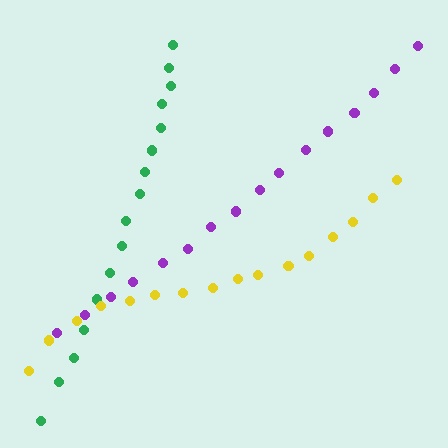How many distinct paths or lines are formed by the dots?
There are 3 distinct paths.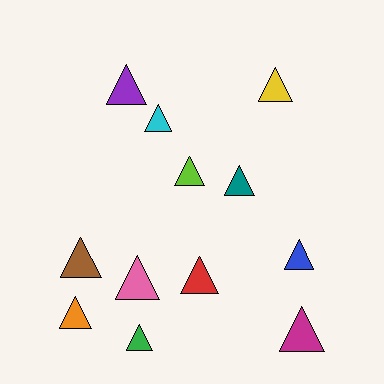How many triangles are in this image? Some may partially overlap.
There are 12 triangles.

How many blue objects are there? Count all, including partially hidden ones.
There is 1 blue object.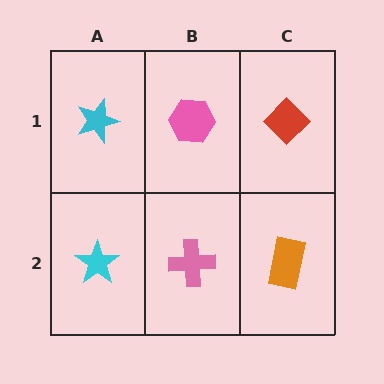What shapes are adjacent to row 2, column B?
A pink hexagon (row 1, column B), a cyan star (row 2, column A), an orange rectangle (row 2, column C).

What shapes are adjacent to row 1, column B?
A pink cross (row 2, column B), a cyan star (row 1, column A), a red diamond (row 1, column C).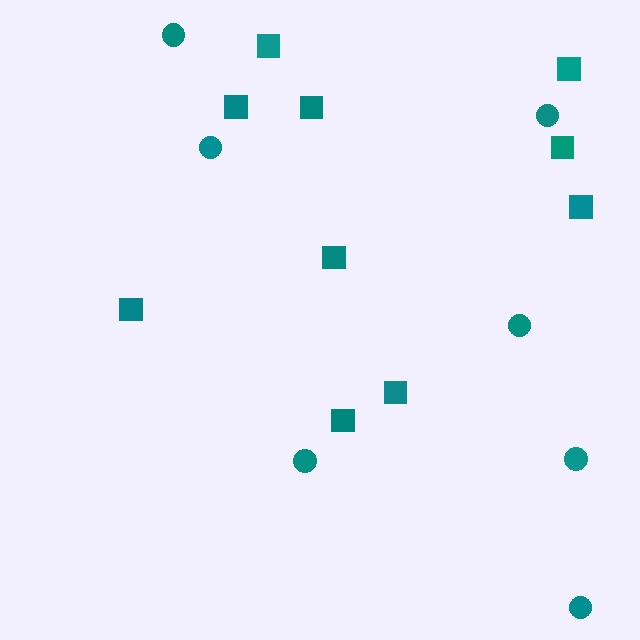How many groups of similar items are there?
There are 2 groups: one group of squares (10) and one group of circles (7).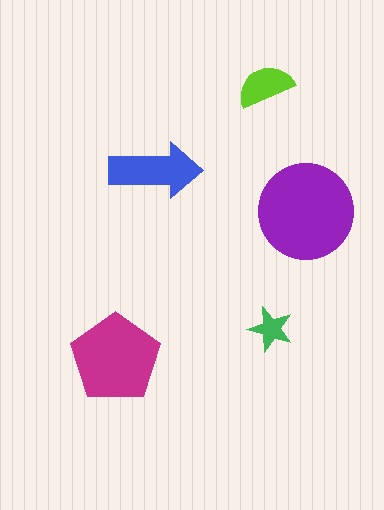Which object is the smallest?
The green star.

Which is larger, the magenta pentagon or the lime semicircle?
The magenta pentagon.